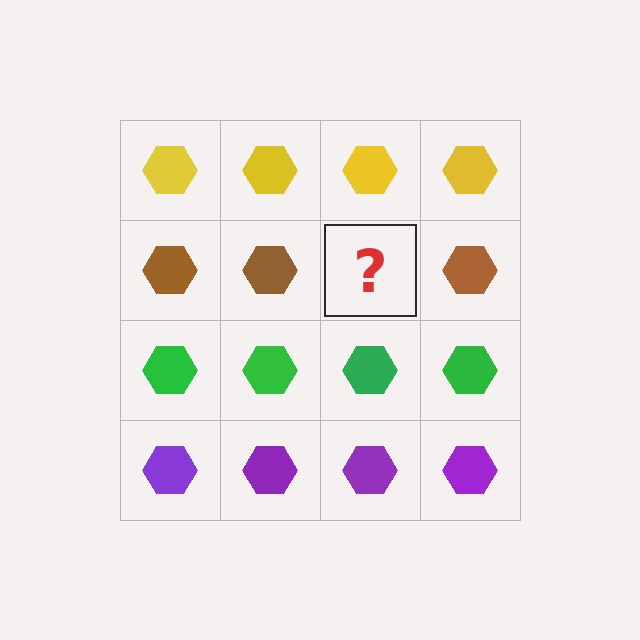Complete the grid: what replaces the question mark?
The question mark should be replaced with a brown hexagon.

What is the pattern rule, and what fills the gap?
The rule is that each row has a consistent color. The gap should be filled with a brown hexagon.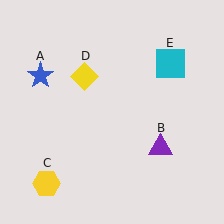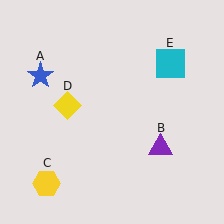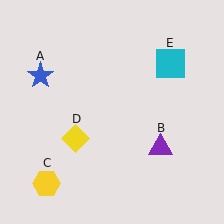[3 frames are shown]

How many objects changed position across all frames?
1 object changed position: yellow diamond (object D).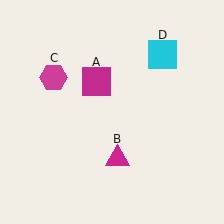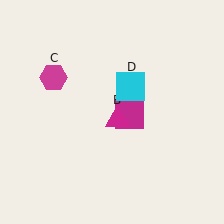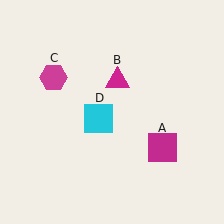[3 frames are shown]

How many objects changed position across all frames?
3 objects changed position: magenta square (object A), magenta triangle (object B), cyan square (object D).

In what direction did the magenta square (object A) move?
The magenta square (object A) moved down and to the right.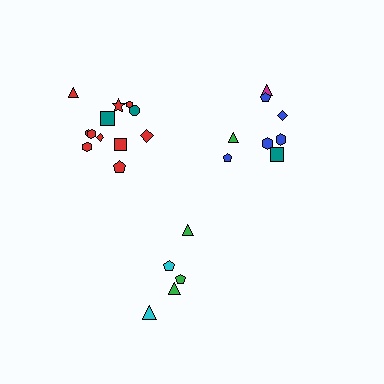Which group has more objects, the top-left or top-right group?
The top-left group.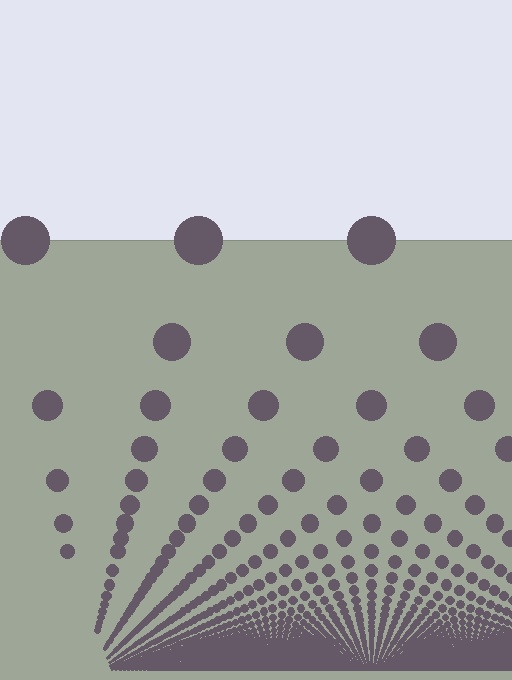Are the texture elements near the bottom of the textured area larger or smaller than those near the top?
Smaller. The gradient is inverted — elements near the bottom are smaller and denser.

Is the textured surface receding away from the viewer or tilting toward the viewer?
The surface appears to tilt toward the viewer. Texture elements get larger and sparser toward the top.